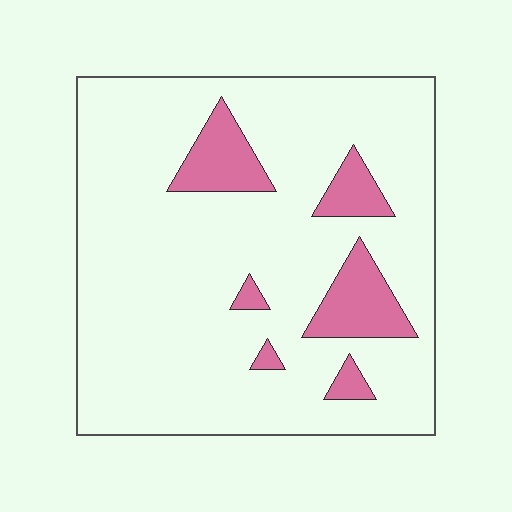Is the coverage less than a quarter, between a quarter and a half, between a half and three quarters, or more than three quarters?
Less than a quarter.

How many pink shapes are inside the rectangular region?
6.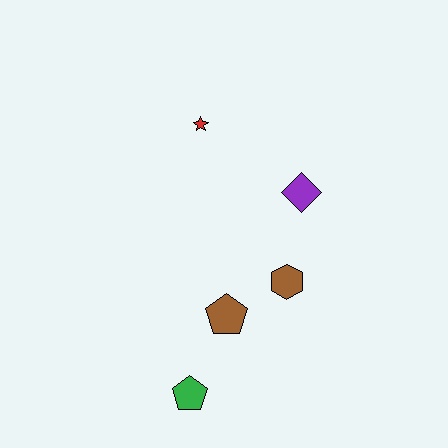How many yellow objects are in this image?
There are no yellow objects.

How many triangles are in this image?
There are no triangles.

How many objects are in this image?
There are 5 objects.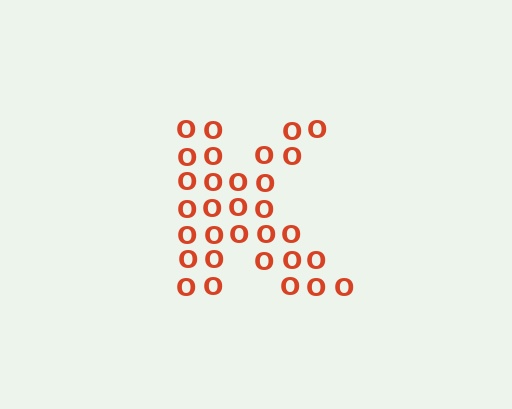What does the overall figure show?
The overall figure shows the letter K.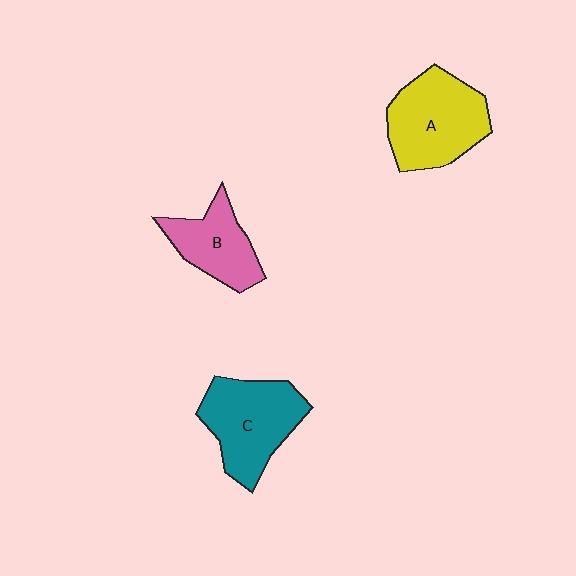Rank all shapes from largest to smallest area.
From largest to smallest: A (yellow), C (teal), B (pink).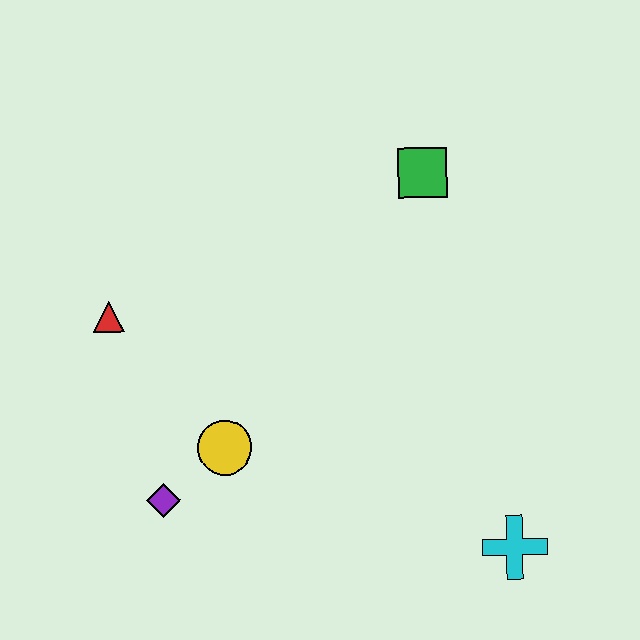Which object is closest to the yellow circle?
The purple diamond is closest to the yellow circle.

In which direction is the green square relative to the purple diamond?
The green square is above the purple diamond.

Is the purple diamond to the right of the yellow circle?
No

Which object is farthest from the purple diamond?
The green square is farthest from the purple diamond.